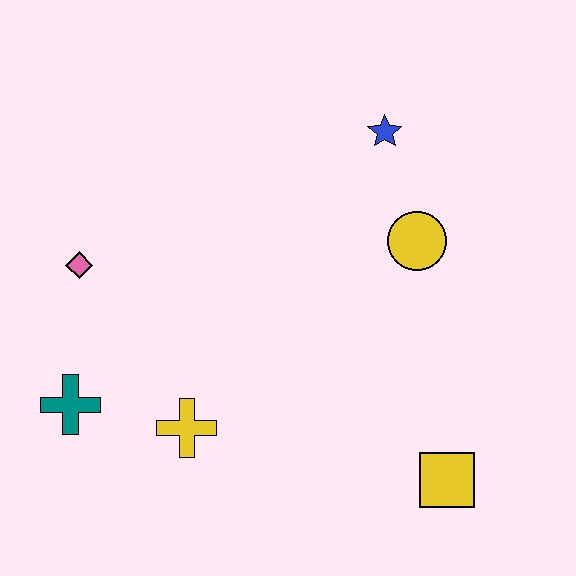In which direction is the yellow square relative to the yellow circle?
The yellow square is below the yellow circle.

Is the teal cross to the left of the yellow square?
Yes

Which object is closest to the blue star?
The yellow circle is closest to the blue star.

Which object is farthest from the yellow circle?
The teal cross is farthest from the yellow circle.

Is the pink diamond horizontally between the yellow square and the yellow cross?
No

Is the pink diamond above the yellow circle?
No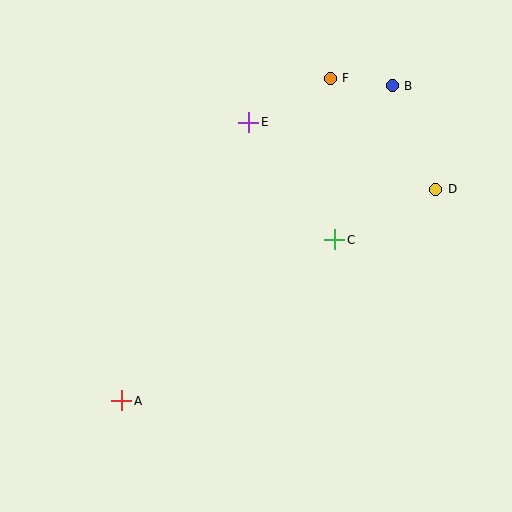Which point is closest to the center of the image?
Point C at (335, 240) is closest to the center.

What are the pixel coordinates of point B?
Point B is at (392, 86).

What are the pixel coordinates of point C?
Point C is at (335, 240).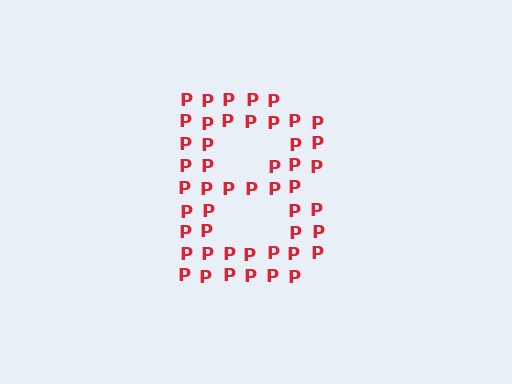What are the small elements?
The small elements are letter P's.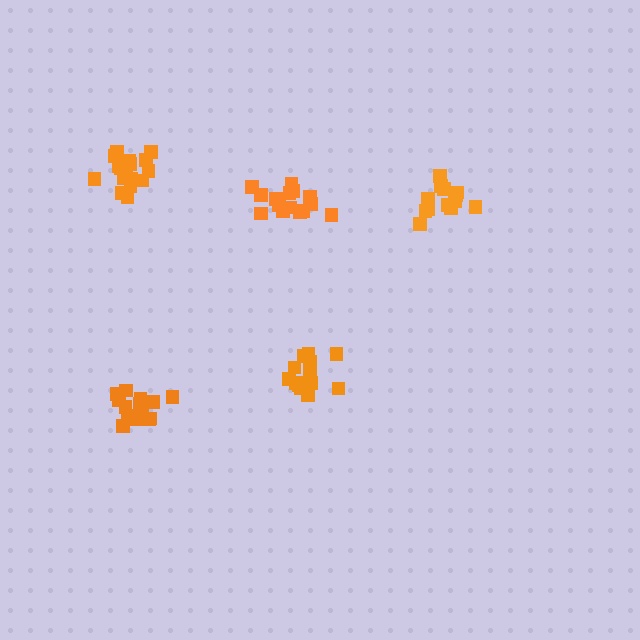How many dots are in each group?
Group 1: 14 dots, Group 2: 17 dots, Group 3: 16 dots, Group 4: 17 dots, Group 5: 16 dots (80 total).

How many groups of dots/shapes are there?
There are 5 groups.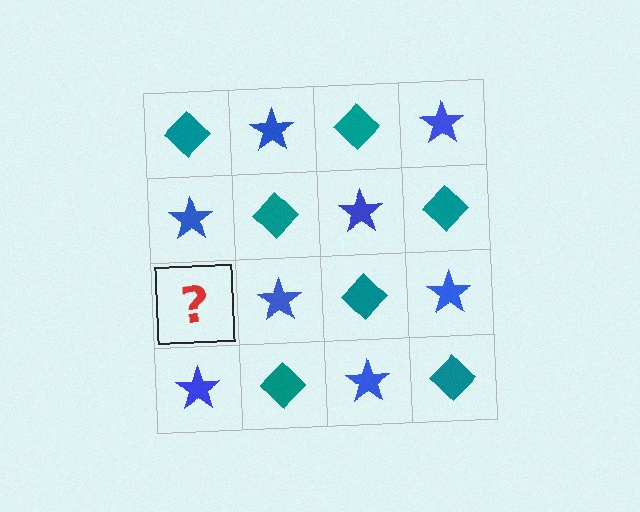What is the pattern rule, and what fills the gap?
The rule is that it alternates teal diamond and blue star in a checkerboard pattern. The gap should be filled with a teal diamond.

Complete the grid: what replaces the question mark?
The question mark should be replaced with a teal diamond.